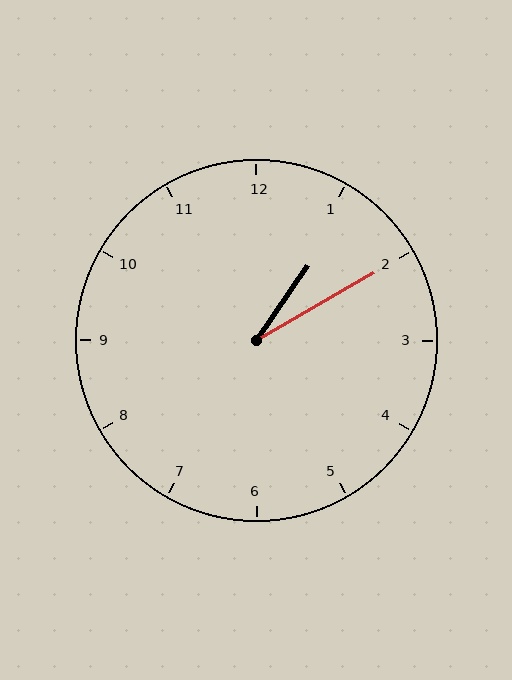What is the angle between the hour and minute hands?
Approximately 25 degrees.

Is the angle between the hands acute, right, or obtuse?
It is acute.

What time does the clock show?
1:10.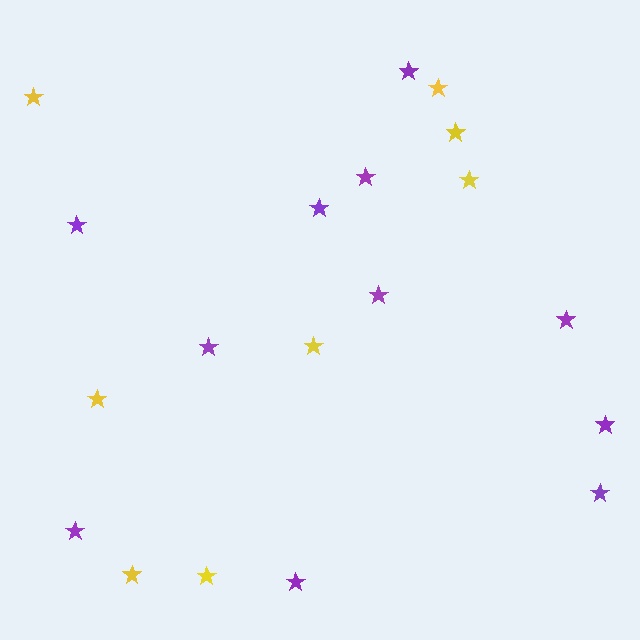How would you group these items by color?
There are 2 groups: one group of yellow stars (8) and one group of purple stars (11).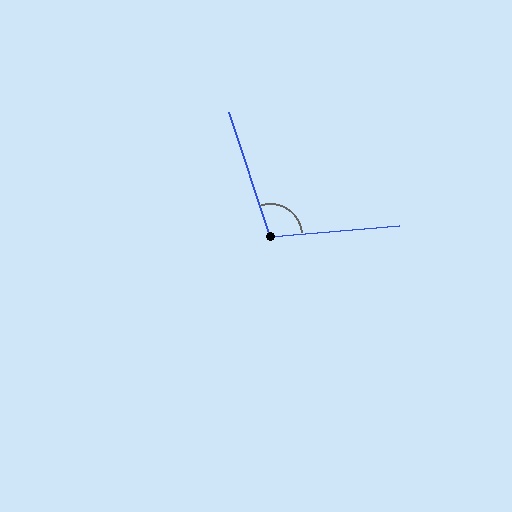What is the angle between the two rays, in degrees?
Approximately 103 degrees.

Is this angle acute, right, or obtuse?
It is obtuse.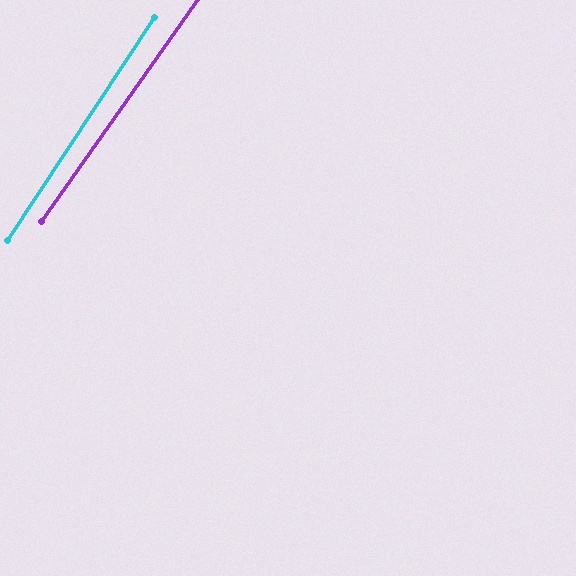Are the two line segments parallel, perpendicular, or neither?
Parallel — their directions differ by only 1.7°.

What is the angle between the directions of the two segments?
Approximately 2 degrees.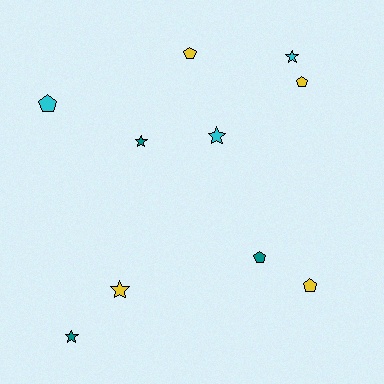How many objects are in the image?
There are 10 objects.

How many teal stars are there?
There are 2 teal stars.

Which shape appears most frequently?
Pentagon, with 5 objects.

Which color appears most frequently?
Yellow, with 4 objects.